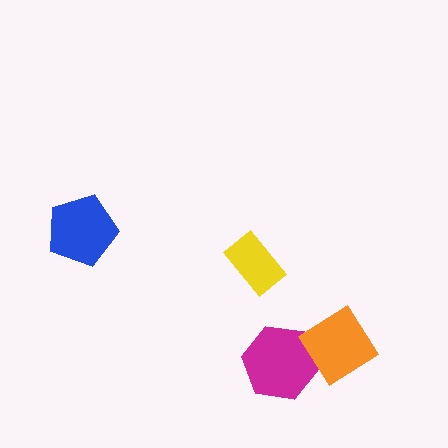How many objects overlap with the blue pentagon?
0 objects overlap with the blue pentagon.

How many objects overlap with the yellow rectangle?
0 objects overlap with the yellow rectangle.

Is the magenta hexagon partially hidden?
Yes, it is partially covered by another shape.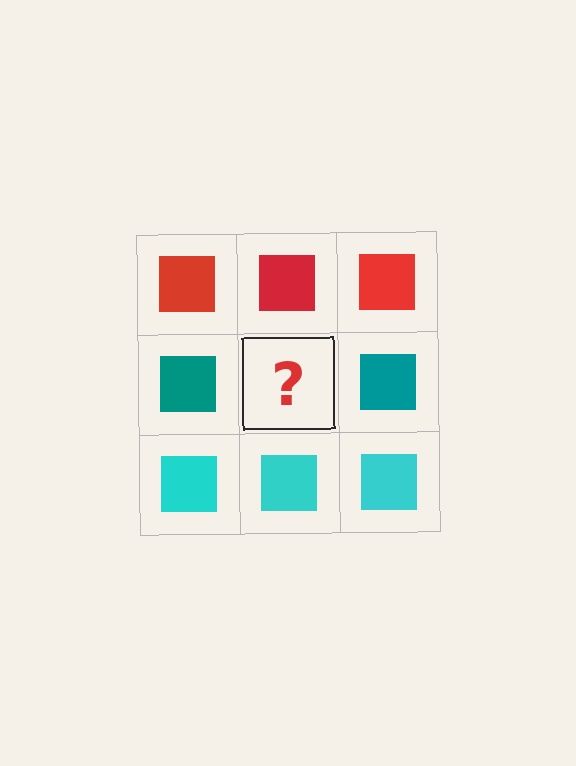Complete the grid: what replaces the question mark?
The question mark should be replaced with a teal square.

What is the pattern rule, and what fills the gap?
The rule is that each row has a consistent color. The gap should be filled with a teal square.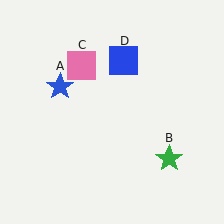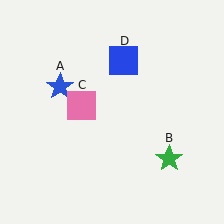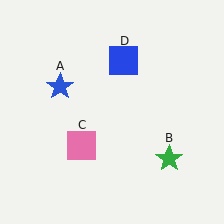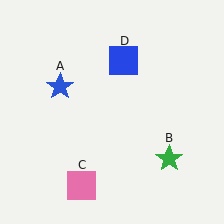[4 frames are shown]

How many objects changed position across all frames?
1 object changed position: pink square (object C).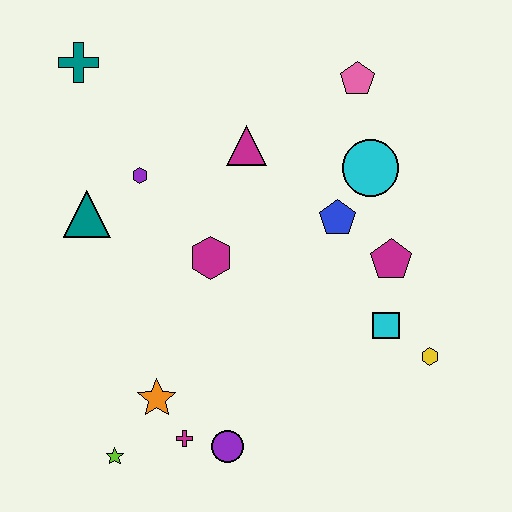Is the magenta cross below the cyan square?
Yes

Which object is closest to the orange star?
The magenta cross is closest to the orange star.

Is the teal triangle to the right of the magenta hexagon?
No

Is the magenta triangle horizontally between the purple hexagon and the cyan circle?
Yes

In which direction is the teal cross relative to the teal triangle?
The teal cross is above the teal triangle.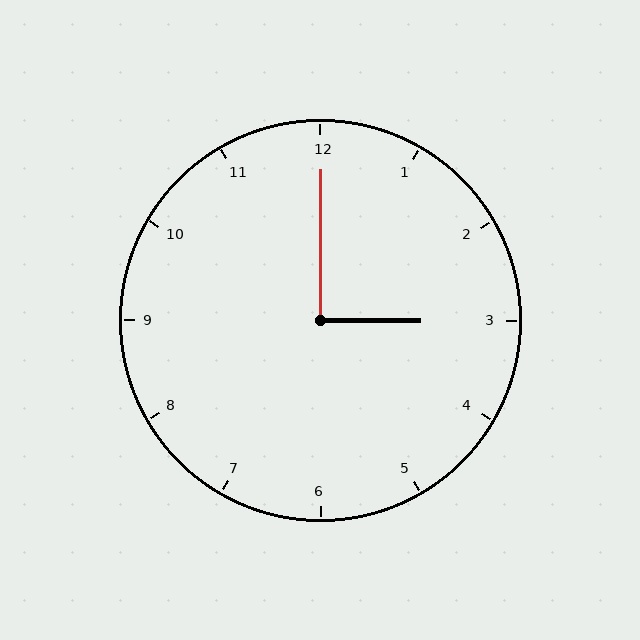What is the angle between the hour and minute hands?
Approximately 90 degrees.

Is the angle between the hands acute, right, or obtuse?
It is right.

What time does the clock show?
3:00.